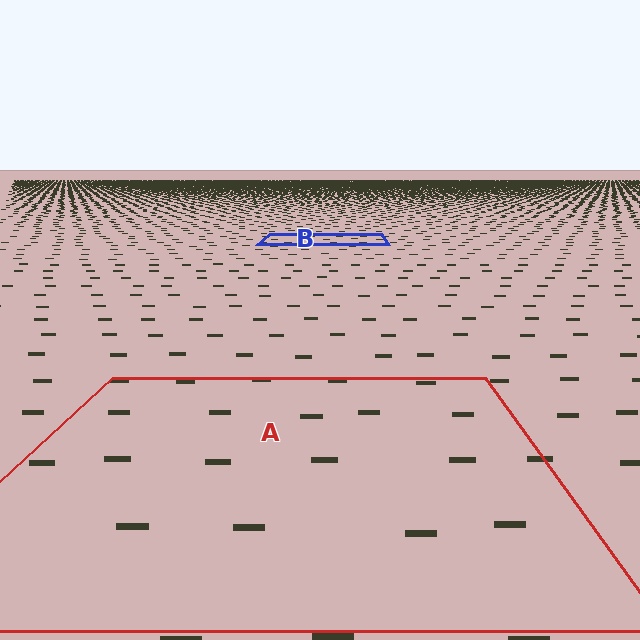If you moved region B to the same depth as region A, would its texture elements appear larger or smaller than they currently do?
They would appear larger. At a closer depth, the same texture elements are projected at a bigger on-screen size.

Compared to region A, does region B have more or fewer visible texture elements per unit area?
Region B has more texture elements per unit area — they are packed more densely because it is farther away.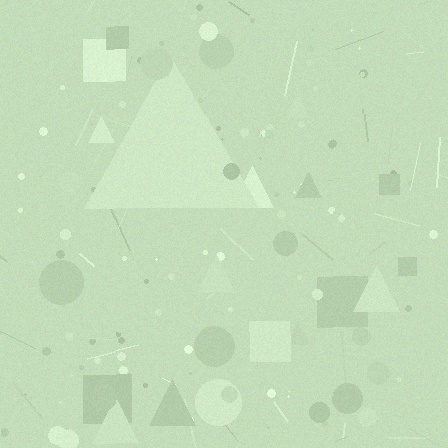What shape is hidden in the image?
A triangle is hidden in the image.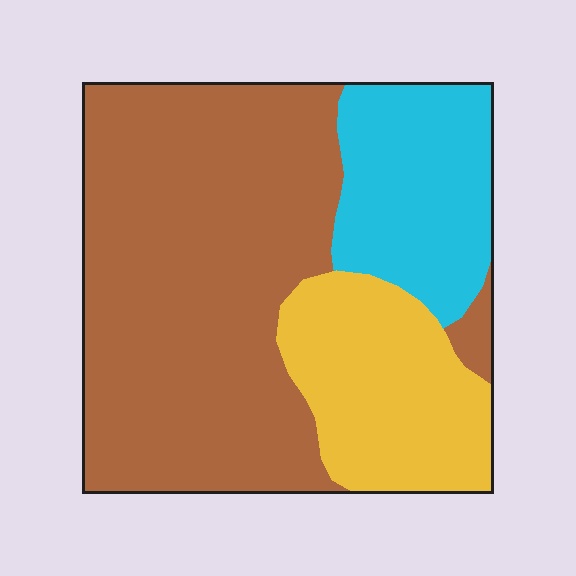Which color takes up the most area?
Brown, at roughly 60%.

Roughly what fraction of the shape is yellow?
Yellow covers around 20% of the shape.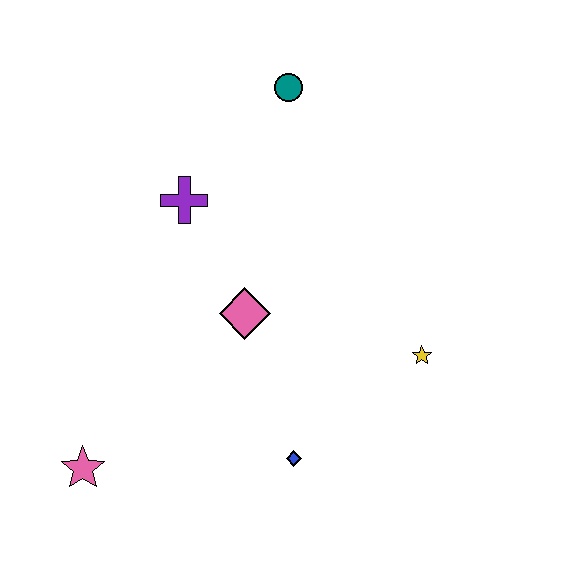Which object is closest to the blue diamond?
The pink diamond is closest to the blue diamond.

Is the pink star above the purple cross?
No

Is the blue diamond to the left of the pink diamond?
No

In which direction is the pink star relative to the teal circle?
The pink star is below the teal circle.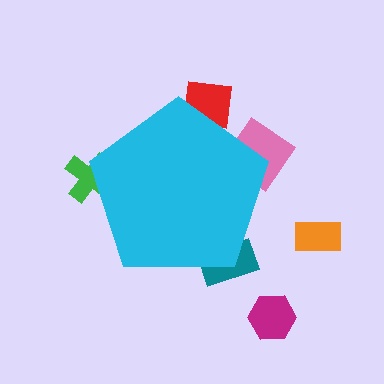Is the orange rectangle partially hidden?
No, the orange rectangle is fully visible.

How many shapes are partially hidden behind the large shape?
4 shapes are partially hidden.